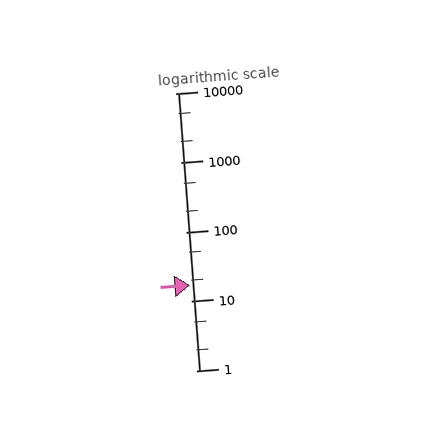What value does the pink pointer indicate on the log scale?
The pointer indicates approximately 17.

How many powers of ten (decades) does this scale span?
The scale spans 4 decades, from 1 to 10000.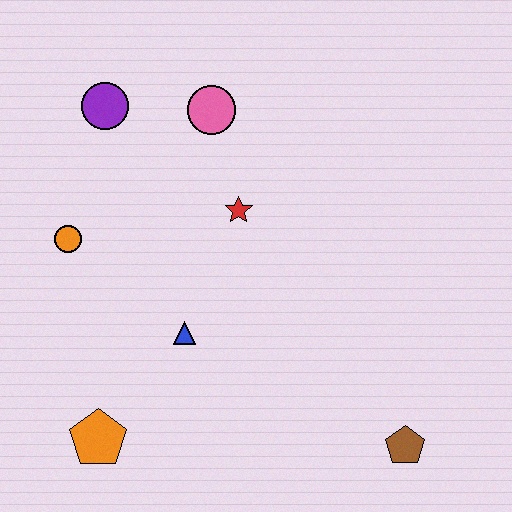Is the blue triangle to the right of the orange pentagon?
Yes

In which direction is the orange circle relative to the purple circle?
The orange circle is below the purple circle.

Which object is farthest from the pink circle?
The brown pentagon is farthest from the pink circle.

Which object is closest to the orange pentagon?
The blue triangle is closest to the orange pentagon.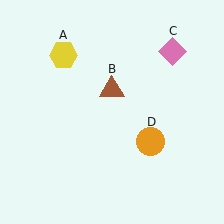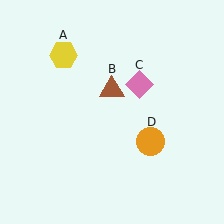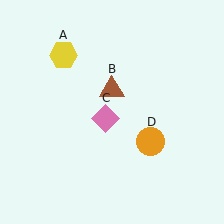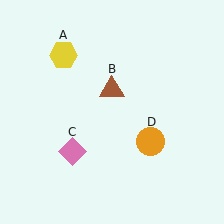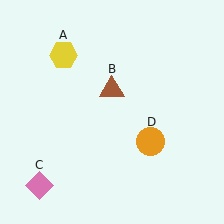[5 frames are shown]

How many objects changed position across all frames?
1 object changed position: pink diamond (object C).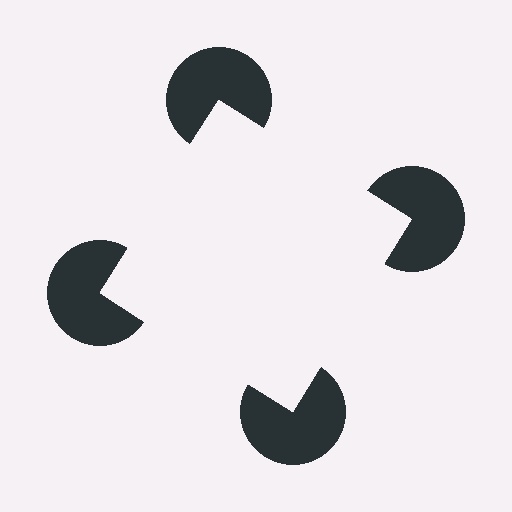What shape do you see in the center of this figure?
An illusory square — its edges are inferred from the aligned wedge cuts in the pac-man discs, not physically drawn.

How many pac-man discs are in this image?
There are 4 — one at each vertex of the illusory square.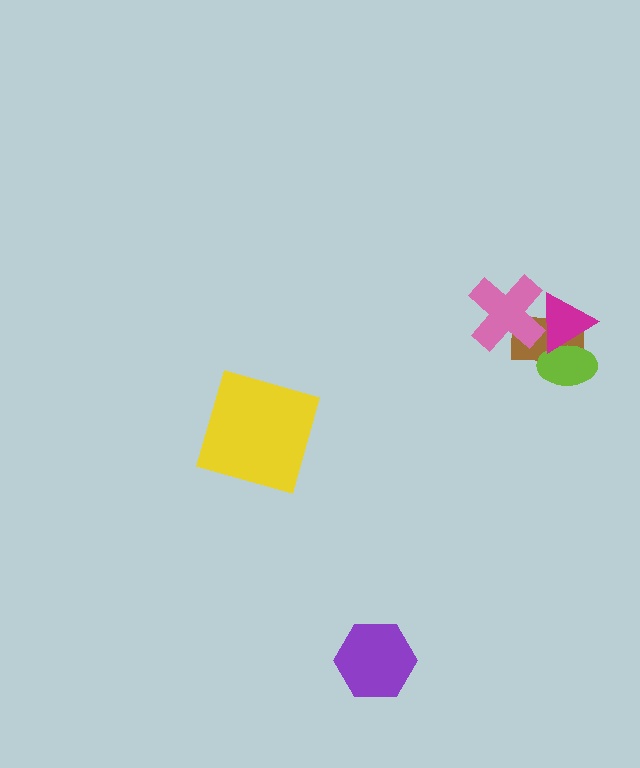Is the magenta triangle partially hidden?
Yes, it is partially covered by another shape.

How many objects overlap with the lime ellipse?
2 objects overlap with the lime ellipse.